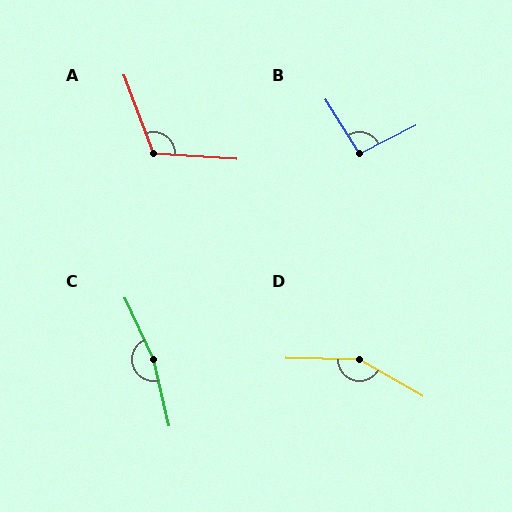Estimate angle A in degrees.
Approximately 114 degrees.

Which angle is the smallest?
B, at approximately 95 degrees.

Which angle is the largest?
C, at approximately 169 degrees.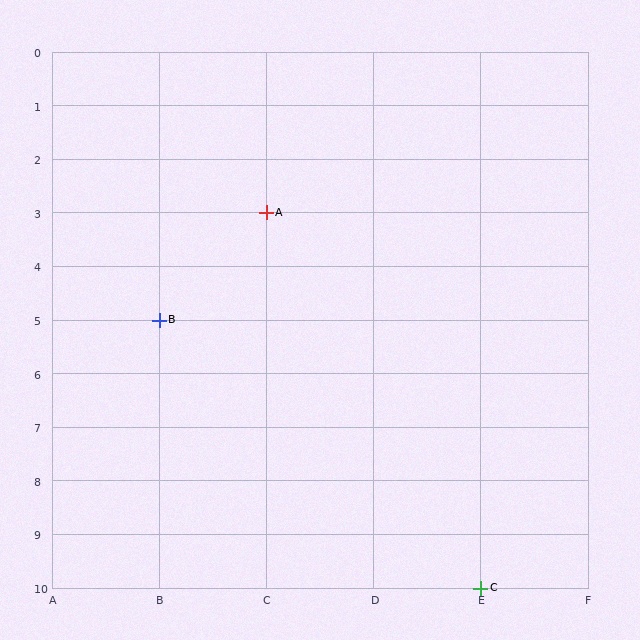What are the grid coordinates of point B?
Point B is at grid coordinates (B, 5).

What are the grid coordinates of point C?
Point C is at grid coordinates (E, 10).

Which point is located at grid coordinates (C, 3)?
Point A is at (C, 3).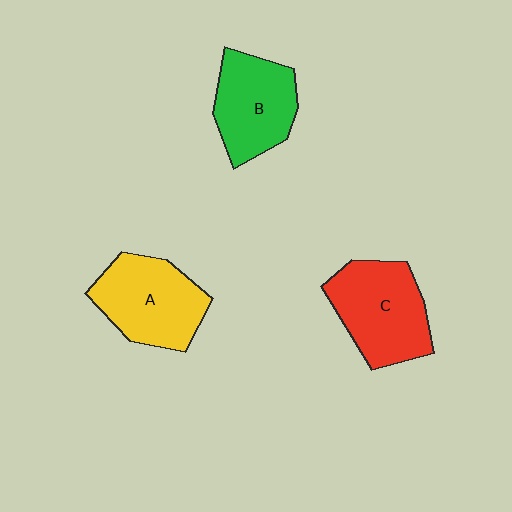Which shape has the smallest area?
Shape B (green).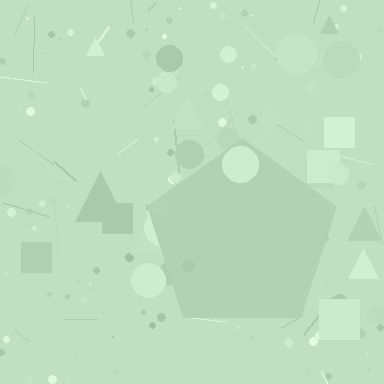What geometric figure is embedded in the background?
A pentagon is embedded in the background.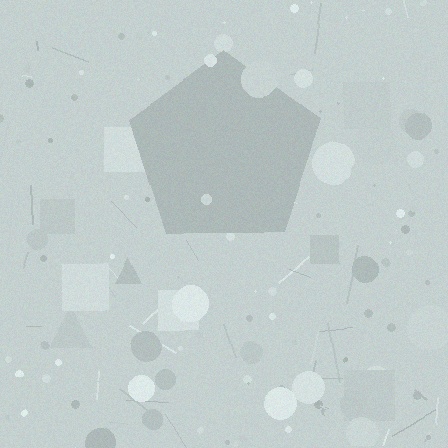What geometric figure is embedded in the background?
A pentagon is embedded in the background.